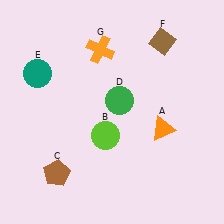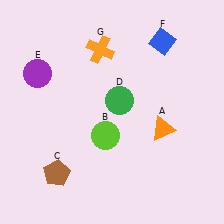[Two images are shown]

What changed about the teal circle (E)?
In Image 1, E is teal. In Image 2, it changed to purple.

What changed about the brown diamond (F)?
In Image 1, F is brown. In Image 2, it changed to blue.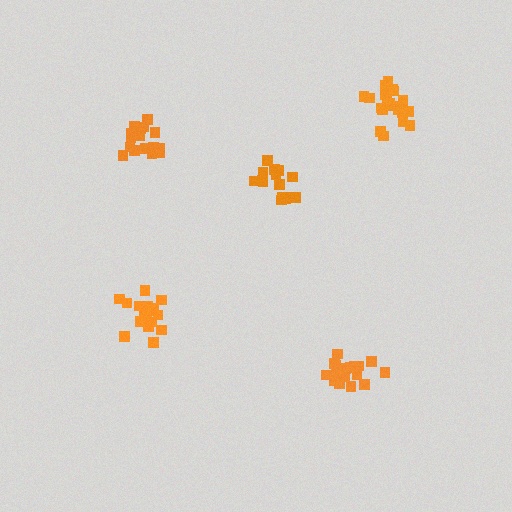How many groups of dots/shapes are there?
There are 5 groups.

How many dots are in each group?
Group 1: 20 dots, Group 2: 15 dots, Group 3: 17 dots, Group 4: 18 dots, Group 5: 18 dots (88 total).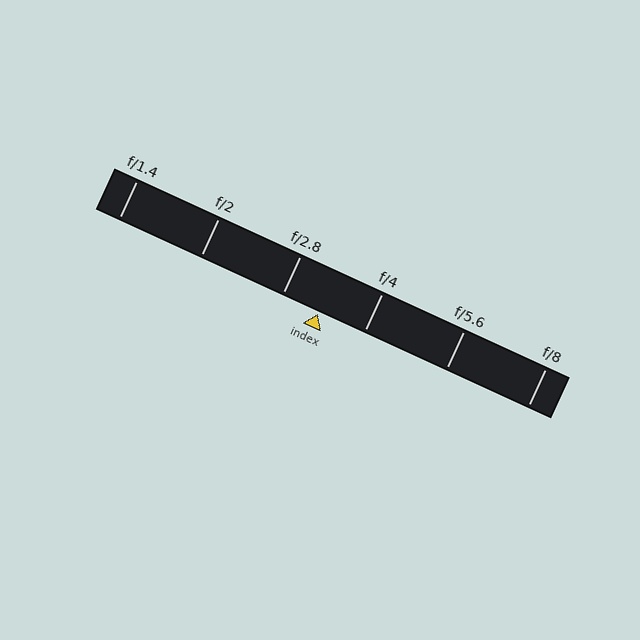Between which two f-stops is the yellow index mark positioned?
The index mark is between f/2.8 and f/4.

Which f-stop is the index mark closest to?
The index mark is closest to f/2.8.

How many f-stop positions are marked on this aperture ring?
There are 6 f-stop positions marked.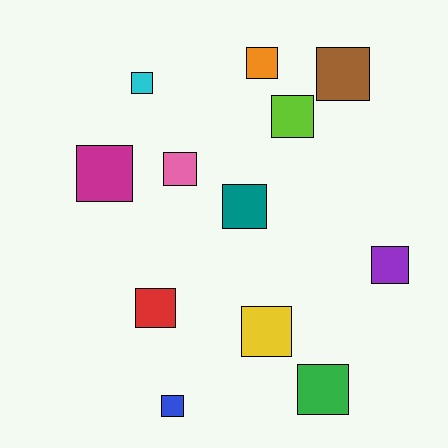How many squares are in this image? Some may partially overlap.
There are 12 squares.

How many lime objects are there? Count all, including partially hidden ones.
There is 1 lime object.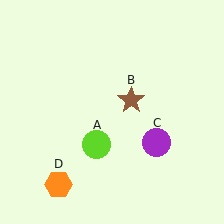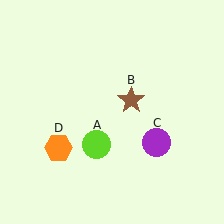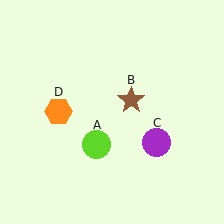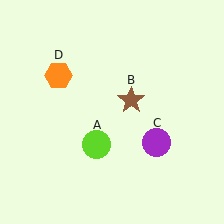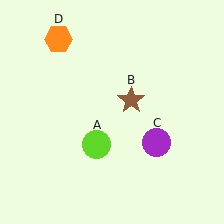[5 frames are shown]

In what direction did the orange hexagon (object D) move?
The orange hexagon (object D) moved up.